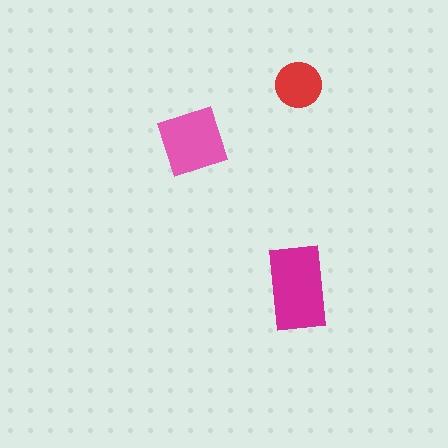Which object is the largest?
The magenta rectangle.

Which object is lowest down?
The magenta rectangle is bottommost.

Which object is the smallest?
The red circle.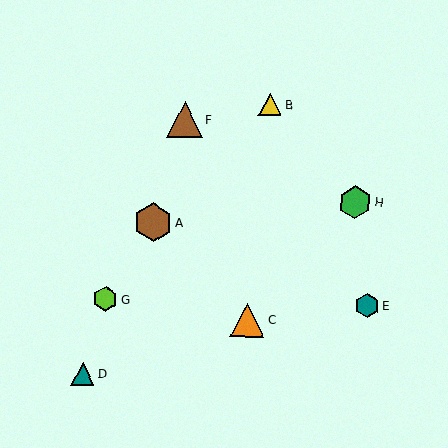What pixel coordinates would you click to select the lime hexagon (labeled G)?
Click at (105, 299) to select the lime hexagon G.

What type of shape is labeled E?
Shape E is a teal hexagon.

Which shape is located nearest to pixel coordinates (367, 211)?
The green hexagon (labeled H) at (355, 202) is nearest to that location.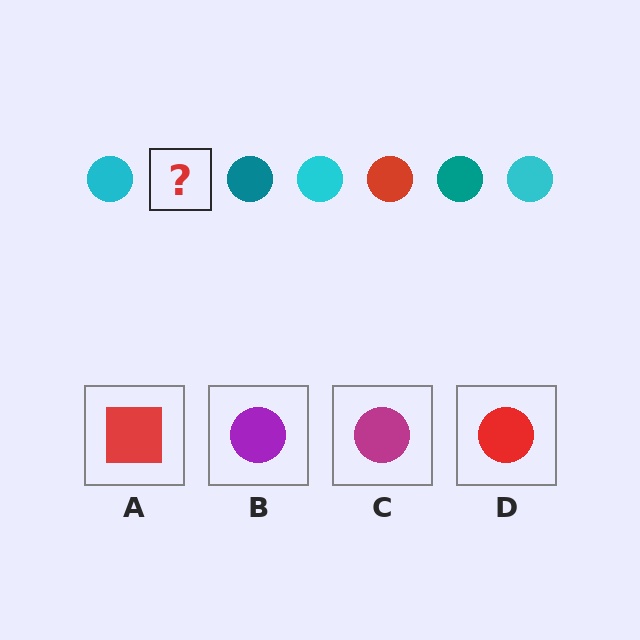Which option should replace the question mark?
Option D.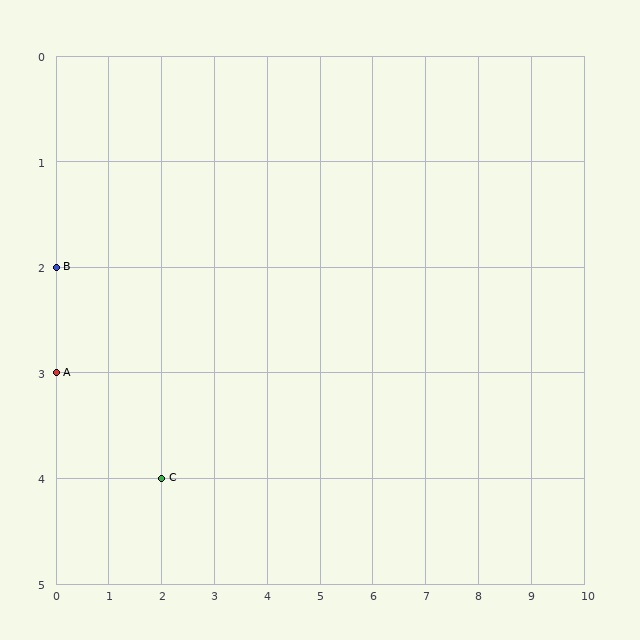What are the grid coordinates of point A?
Point A is at grid coordinates (0, 3).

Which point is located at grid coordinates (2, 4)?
Point C is at (2, 4).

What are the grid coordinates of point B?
Point B is at grid coordinates (0, 2).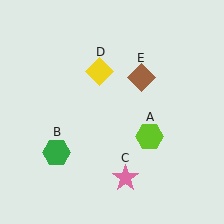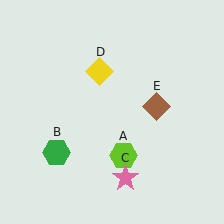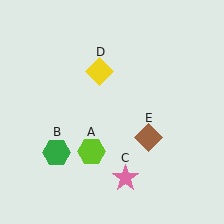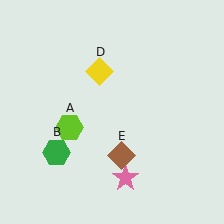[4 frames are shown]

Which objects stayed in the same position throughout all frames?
Green hexagon (object B) and pink star (object C) and yellow diamond (object D) remained stationary.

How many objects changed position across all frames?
2 objects changed position: lime hexagon (object A), brown diamond (object E).